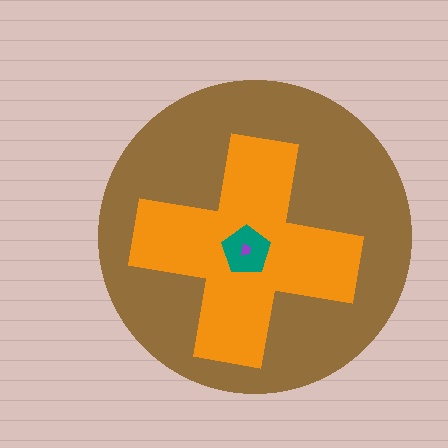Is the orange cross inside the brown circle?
Yes.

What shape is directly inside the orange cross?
The teal pentagon.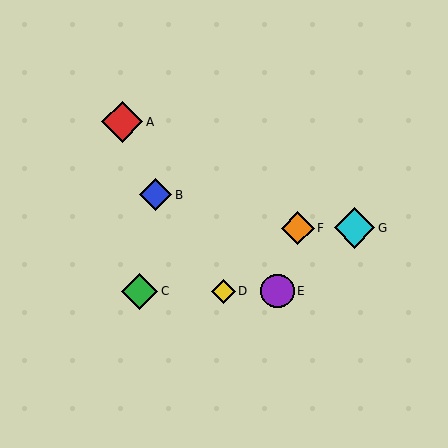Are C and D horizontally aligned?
Yes, both are at y≈291.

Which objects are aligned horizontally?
Objects C, D, E are aligned horizontally.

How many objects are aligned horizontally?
3 objects (C, D, E) are aligned horizontally.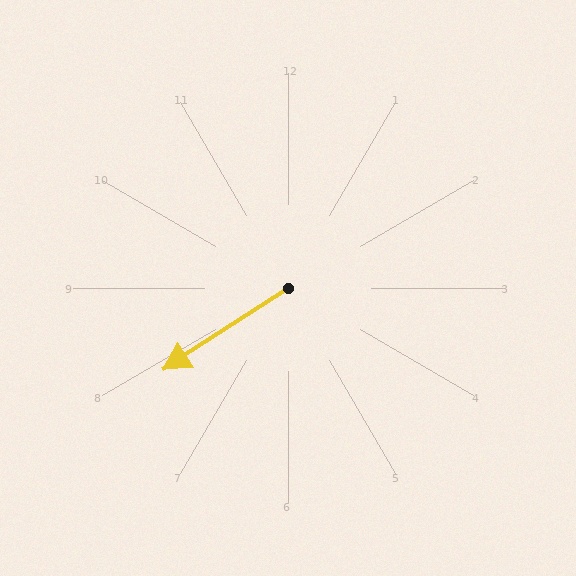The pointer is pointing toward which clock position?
Roughly 8 o'clock.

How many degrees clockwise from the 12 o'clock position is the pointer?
Approximately 237 degrees.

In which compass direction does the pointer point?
Southwest.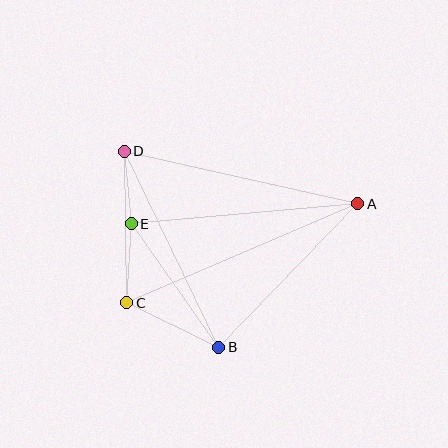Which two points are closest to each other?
Points D and E are closest to each other.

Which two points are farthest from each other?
Points A and C are farthest from each other.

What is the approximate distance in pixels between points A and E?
The distance between A and E is approximately 228 pixels.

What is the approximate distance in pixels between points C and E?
The distance between C and E is approximately 79 pixels.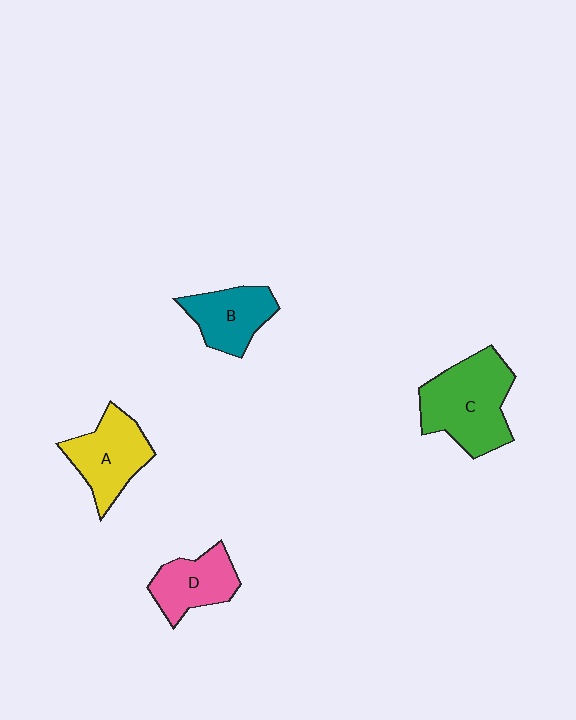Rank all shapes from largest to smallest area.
From largest to smallest: C (green), A (yellow), B (teal), D (pink).